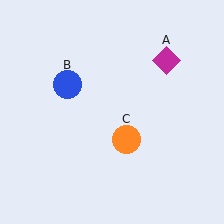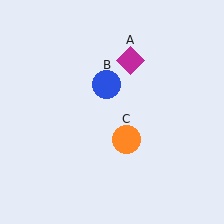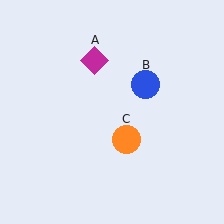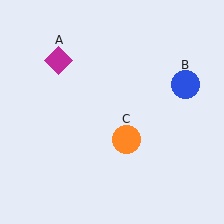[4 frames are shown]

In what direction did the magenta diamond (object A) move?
The magenta diamond (object A) moved left.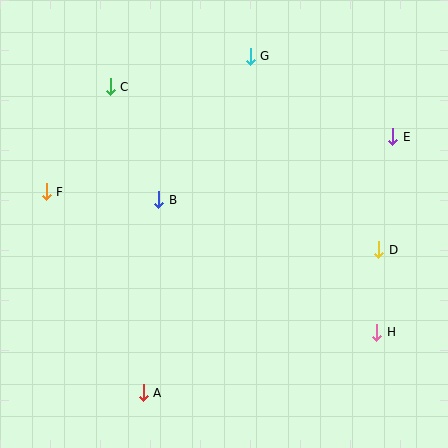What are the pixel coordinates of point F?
Point F is at (46, 192).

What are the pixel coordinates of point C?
Point C is at (110, 87).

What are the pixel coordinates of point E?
Point E is at (393, 137).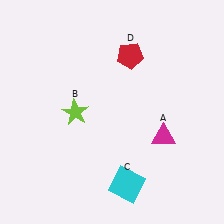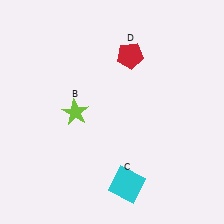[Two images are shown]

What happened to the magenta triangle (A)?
The magenta triangle (A) was removed in Image 2. It was in the bottom-right area of Image 1.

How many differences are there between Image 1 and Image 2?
There is 1 difference between the two images.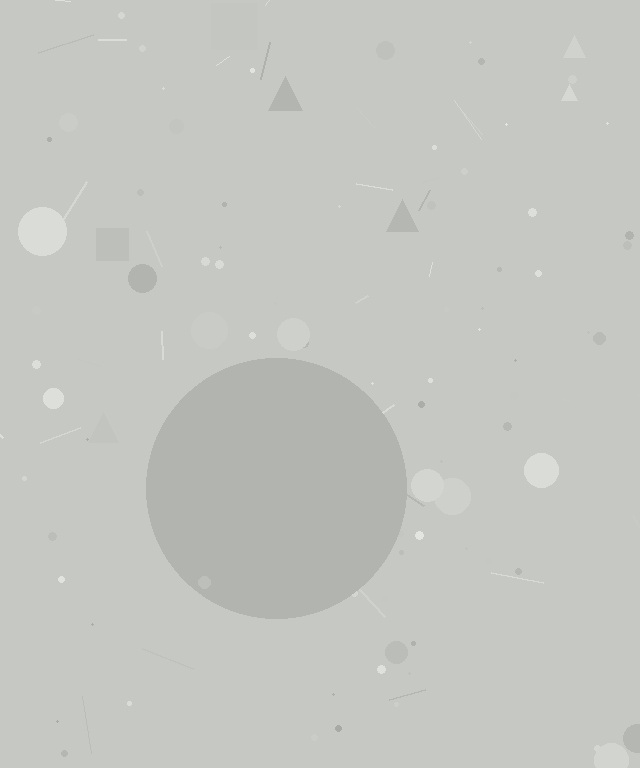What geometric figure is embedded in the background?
A circle is embedded in the background.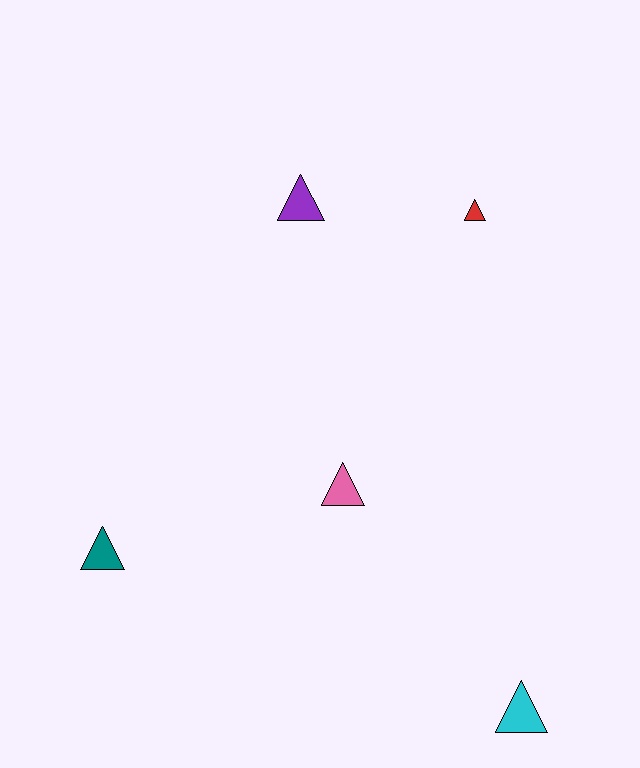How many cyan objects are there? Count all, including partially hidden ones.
There is 1 cyan object.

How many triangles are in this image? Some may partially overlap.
There are 5 triangles.